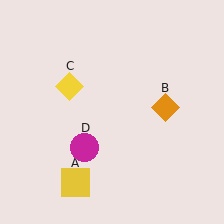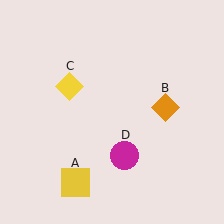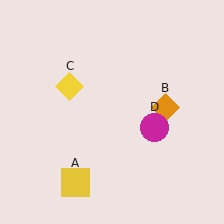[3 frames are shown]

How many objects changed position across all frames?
1 object changed position: magenta circle (object D).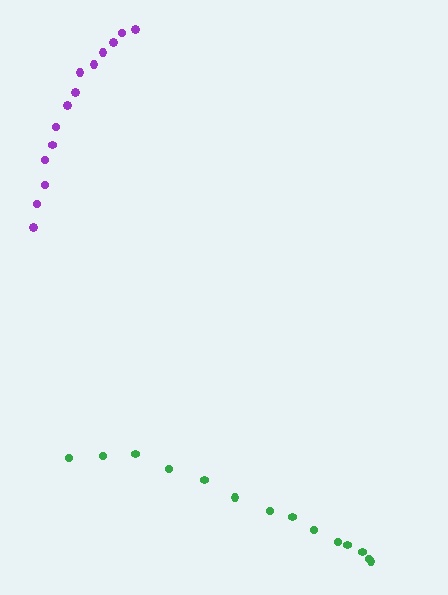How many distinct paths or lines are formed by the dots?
There are 2 distinct paths.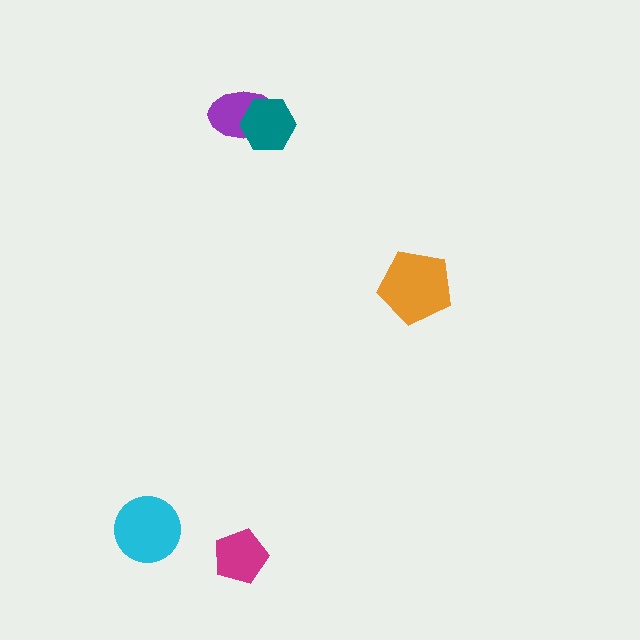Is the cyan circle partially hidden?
No, no other shape covers it.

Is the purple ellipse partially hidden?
Yes, it is partially covered by another shape.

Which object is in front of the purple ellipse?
The teal hexagon is in front of the purple ellipse.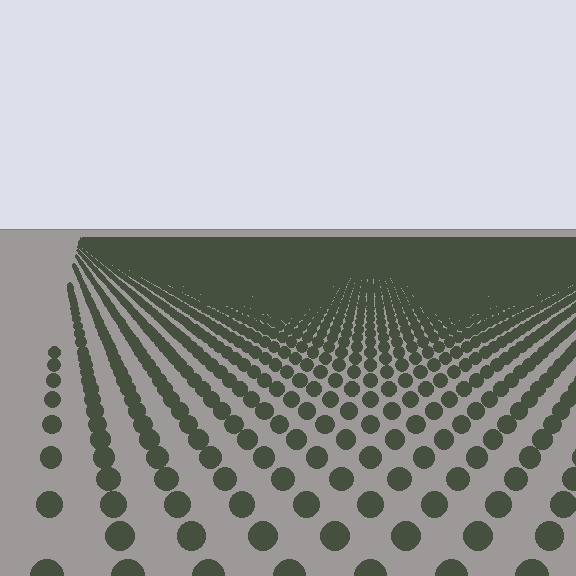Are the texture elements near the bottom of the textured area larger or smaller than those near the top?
Larger. Near the bottom, elements are closer to the viewer and appear at a bigger on-screen size.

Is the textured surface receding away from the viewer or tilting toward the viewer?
The surface is receding away from the viewer. Texture elements get smaller and denser toward the top.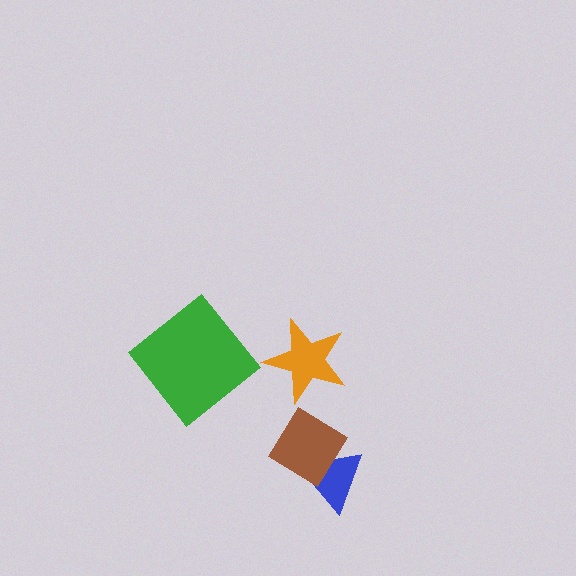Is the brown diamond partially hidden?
No, no other shape covers it.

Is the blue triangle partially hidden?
Yes, it is partially covered by another shape.